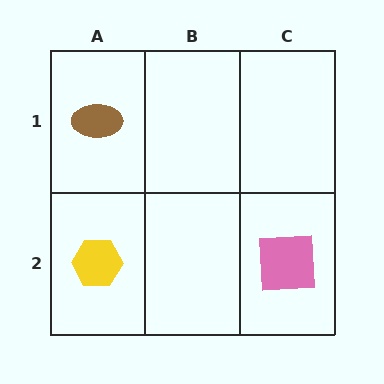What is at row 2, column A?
A yellow hexagon.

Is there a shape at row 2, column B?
No, that cell is empty.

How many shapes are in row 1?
1 shape.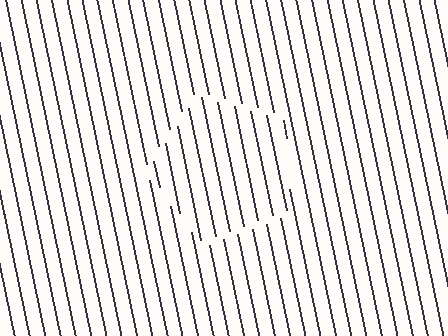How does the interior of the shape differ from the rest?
The interior of the shape contains the same grating, shifted by half a period — the contour is defined by the phase discontinuity where line-ends from the inner and outer gratings abut.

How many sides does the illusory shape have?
5 sides — the line-ends trace a pentagon.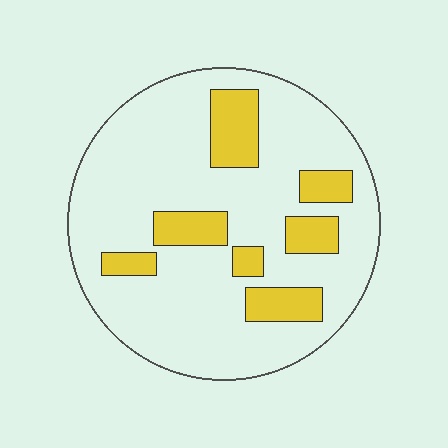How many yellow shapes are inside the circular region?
7.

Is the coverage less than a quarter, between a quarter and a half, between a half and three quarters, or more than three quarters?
Less than a quarter.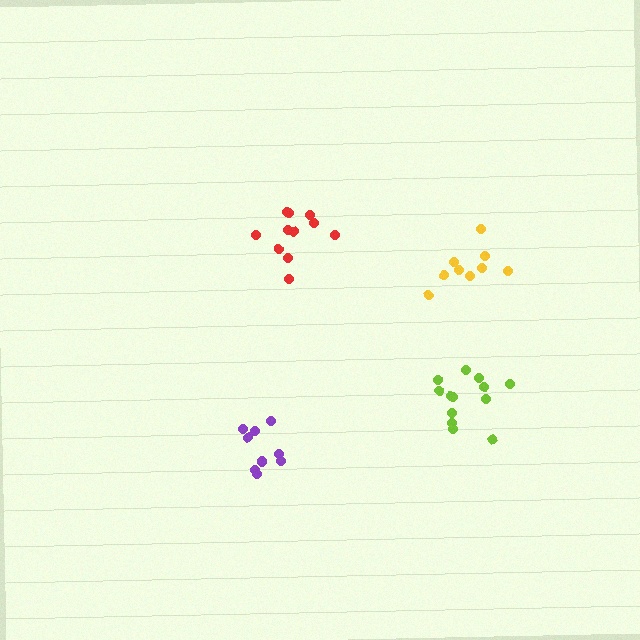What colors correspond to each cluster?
The clusters are colored: lime, purple, yellow, red.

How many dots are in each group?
Group 1: 13 dots, Group 2: 9 dots, Group 3: 9 dots, Group 4: 11 dots (42 total).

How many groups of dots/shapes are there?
There are 4 groups.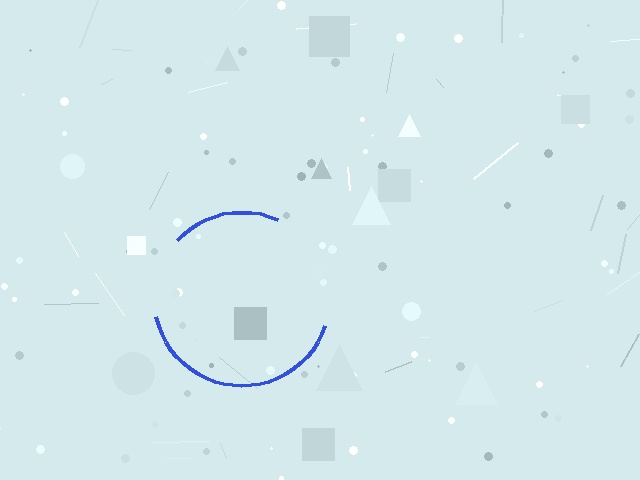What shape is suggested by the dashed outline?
The dashed outline suggests a circle.